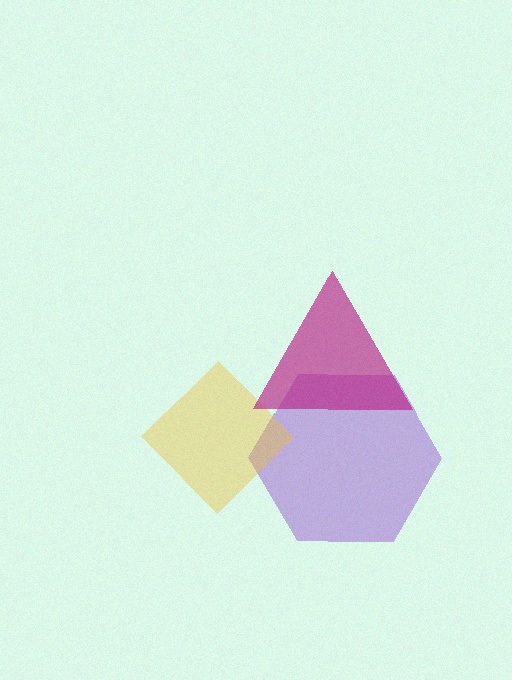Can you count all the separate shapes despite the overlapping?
Yes, there are 3 separate shapes.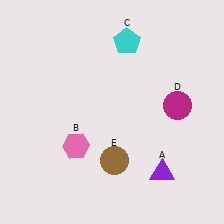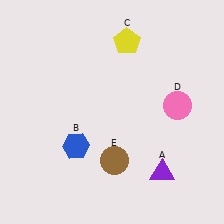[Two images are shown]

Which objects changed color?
B changed from pink to blue. C changed from cyan to yellow. D changed from magenta to pink.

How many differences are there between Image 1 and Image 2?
There are 3 differences between the two images.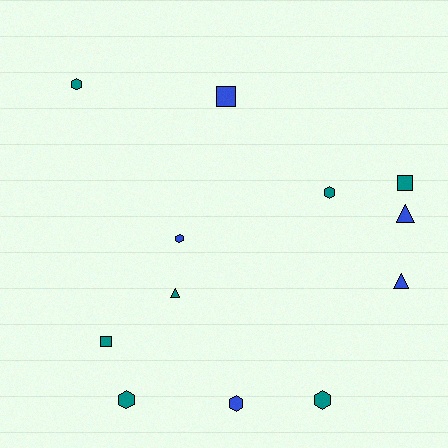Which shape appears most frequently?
Hexagon, with 6 objects.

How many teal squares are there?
There are 2 teal squares.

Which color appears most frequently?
Teal, with 7 objects.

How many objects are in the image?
There are 12 objects.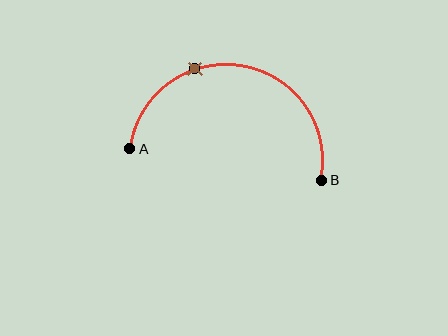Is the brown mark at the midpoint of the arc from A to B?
No. The brown mark lies on the arc but is closer to endpoint A. The arc midpoint would be at the point on the curve equidistant along the arc from both A and B.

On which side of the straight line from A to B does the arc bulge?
The arc bulges above the straight line connecting A and B.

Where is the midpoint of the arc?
The arc midpoint is the point on the curve farthest from the straight line joining A and B. It sits above that line.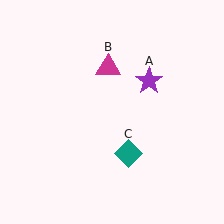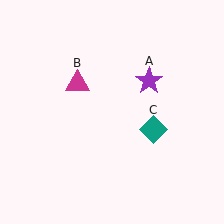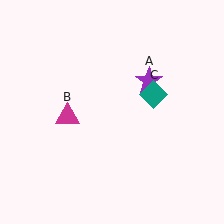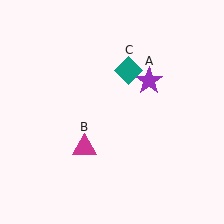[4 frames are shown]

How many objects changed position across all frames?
2 objects changed position: magenta triangle (object B), teal diamond (object C).